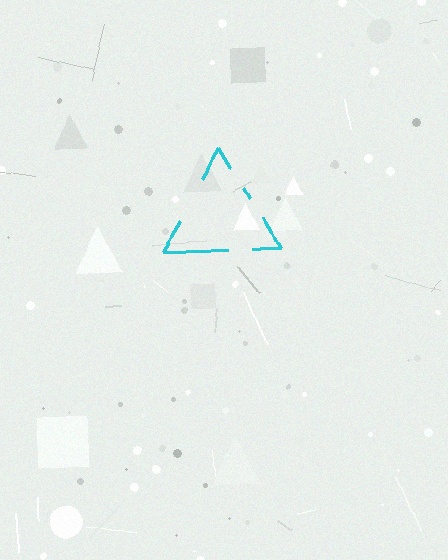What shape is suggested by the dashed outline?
The dashed outline suggests a triangle.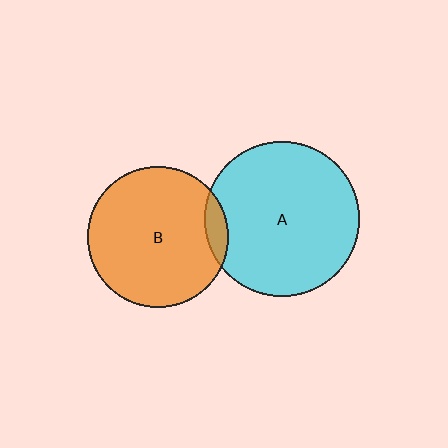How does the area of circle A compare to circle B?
Approximately 1.2 times.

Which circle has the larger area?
Circle A (cyan).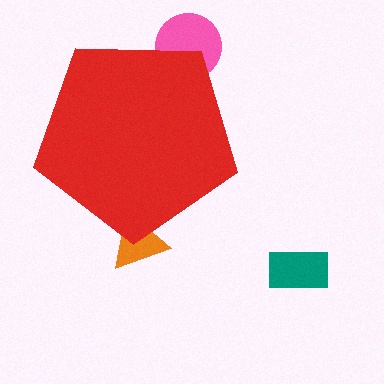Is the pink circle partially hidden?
Yes, the pink circle is partially hidden behind the red pentagon.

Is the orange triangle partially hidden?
Yes, the orange triangle is partially hidden behind the red pentagon.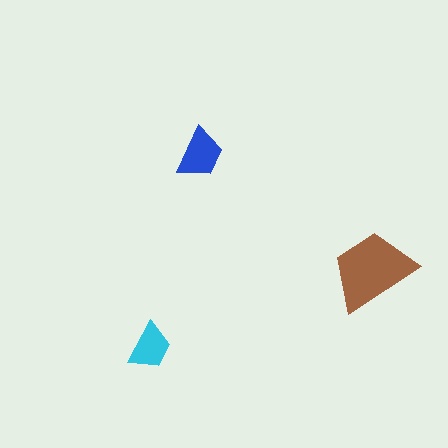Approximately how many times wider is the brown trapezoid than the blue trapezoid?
About 1.5 times wider.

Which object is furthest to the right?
The brown trapezoid is rightmost.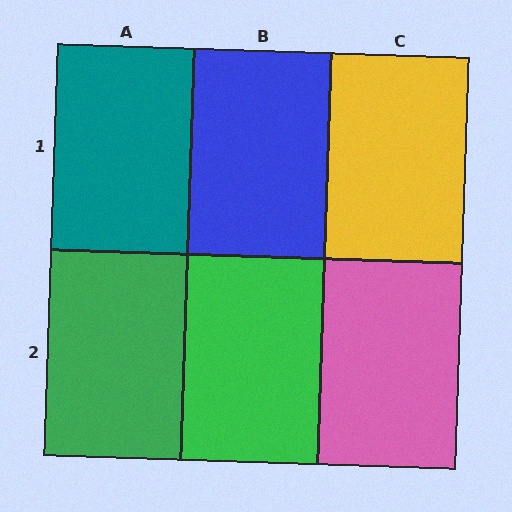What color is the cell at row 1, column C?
Yellow.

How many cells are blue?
1 cell is blue.